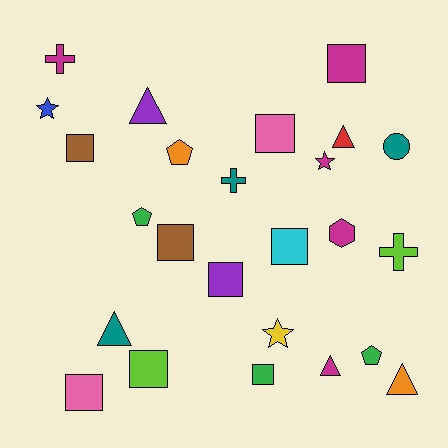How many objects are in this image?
There are 25 objects.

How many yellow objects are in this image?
There is 1 yellow object.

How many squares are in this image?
There are 9 squares.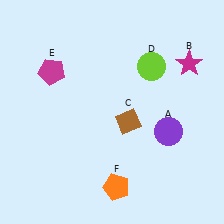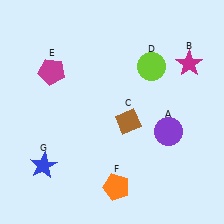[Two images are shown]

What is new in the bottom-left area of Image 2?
A blue star (G) was added in the bottom-left area of Image 2.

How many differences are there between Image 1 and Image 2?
There is 1 difference between the two images.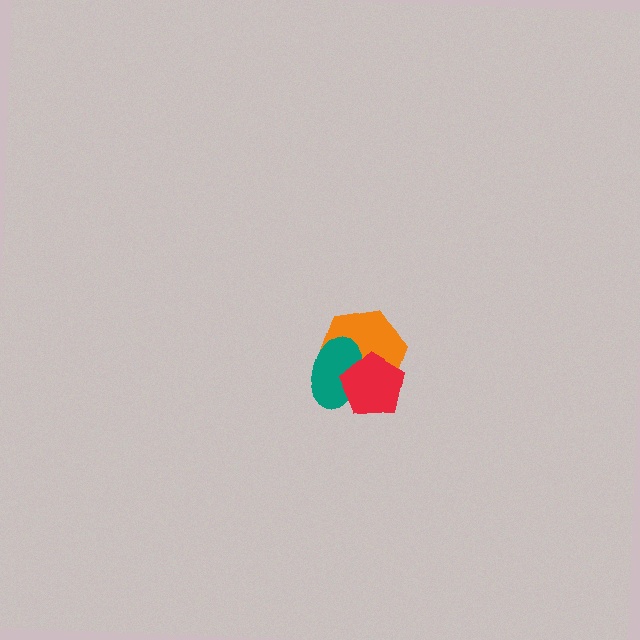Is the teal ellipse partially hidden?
Yes, it is partially covered by another shape.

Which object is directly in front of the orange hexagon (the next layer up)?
The teal ellipse is directly in front of the orange hexagon.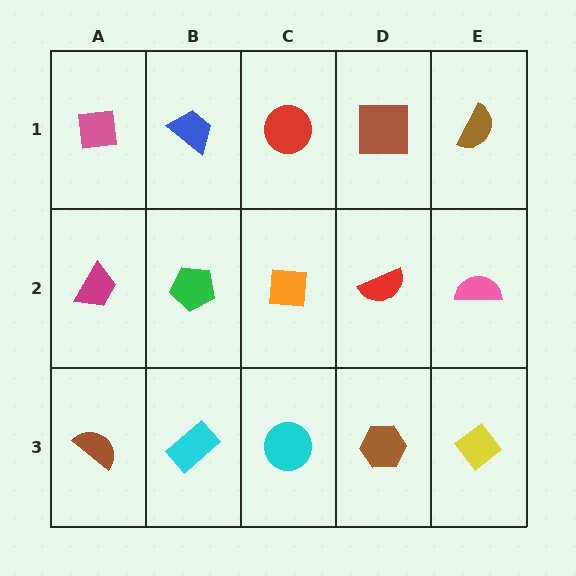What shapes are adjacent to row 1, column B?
A green pentagon (row 2, column B), a pink square (row 1, column A), a red circle (row 1, column C).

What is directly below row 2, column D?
A brown hexagon.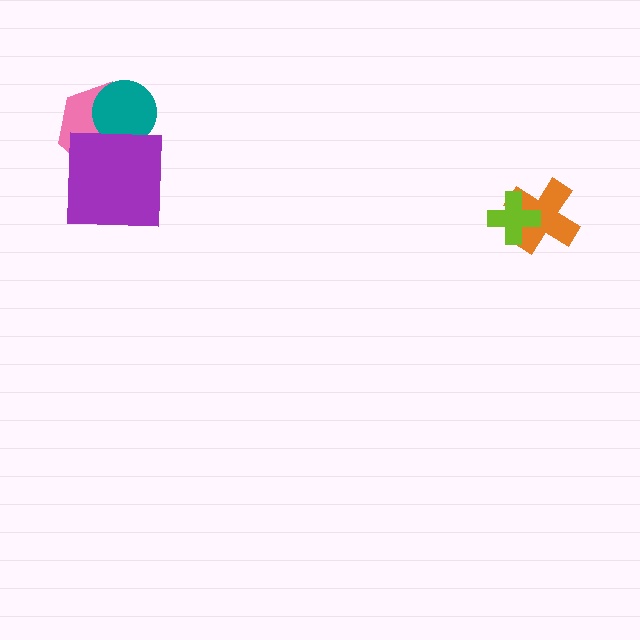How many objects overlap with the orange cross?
1 object overlaps with the orange cross.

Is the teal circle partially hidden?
Yes, it is partially covered by another shape.